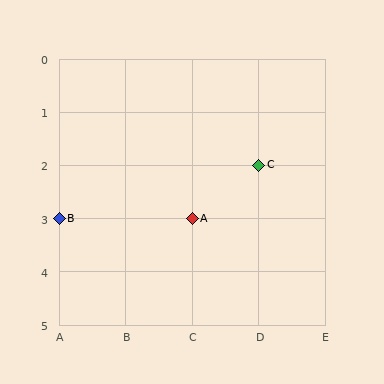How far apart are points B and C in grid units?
Points B and C are 3 columns and 1 row apart (about 3.2 grid units diagonally).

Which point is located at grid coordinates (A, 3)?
Point B is at (A, 3).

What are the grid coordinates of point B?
Point B is at grid coordinates (A, 3).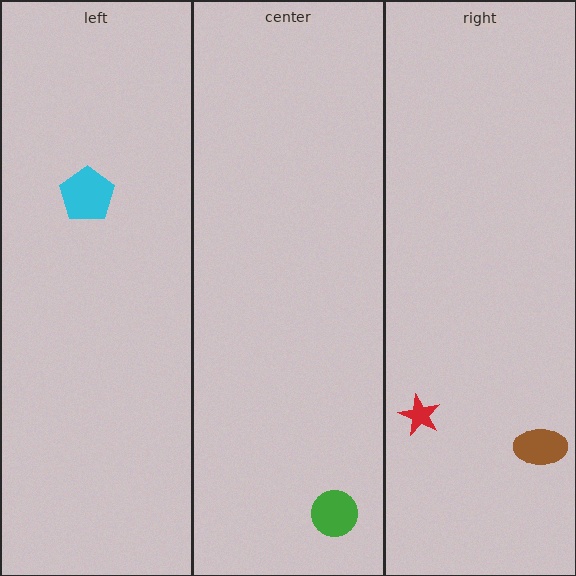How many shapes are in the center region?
1.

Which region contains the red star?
The right region.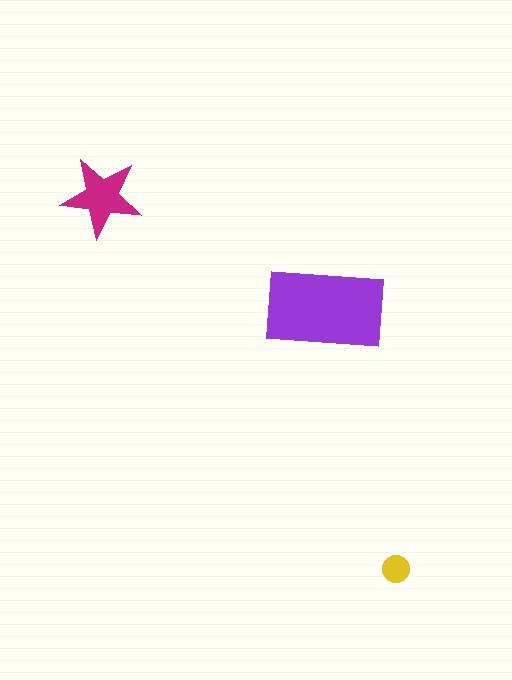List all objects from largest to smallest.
The purple rectangle, the magenta star, the yellow circle.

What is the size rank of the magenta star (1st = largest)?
2nd.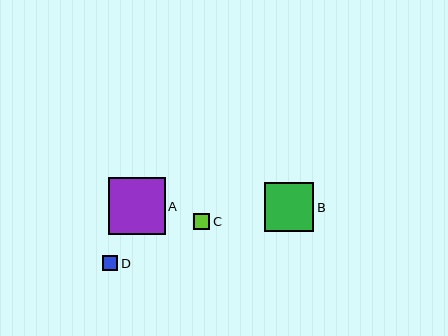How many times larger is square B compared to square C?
Square B is approximately 3.1 times the size of square C.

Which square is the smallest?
Square D is the smallest with a size of approximately 15 pixels.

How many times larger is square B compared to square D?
Square B is approximately 3.3 times the size of square D.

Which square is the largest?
Square A is the largest with a size of approximately 57 pixels.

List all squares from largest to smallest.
From largest to smallest: A, B, C, D.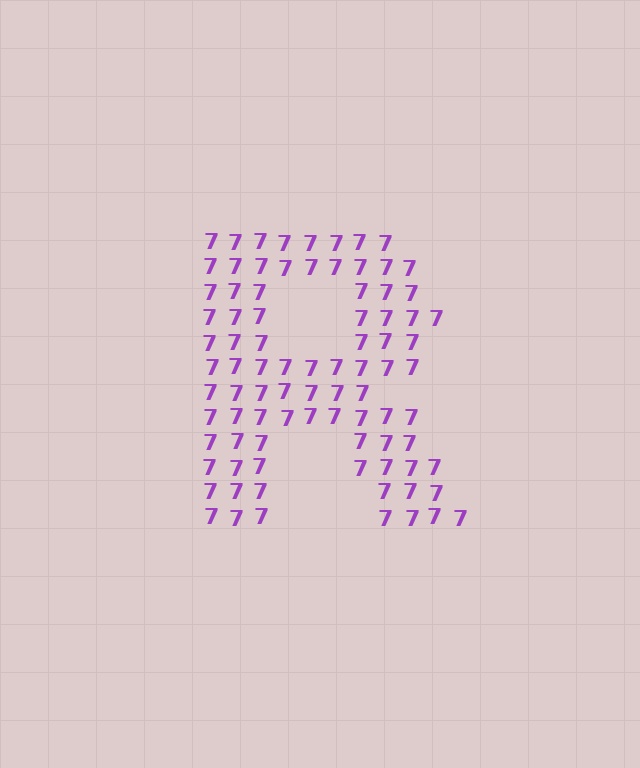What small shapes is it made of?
It is made of small digit 7's.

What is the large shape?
The large shape is the letter R.